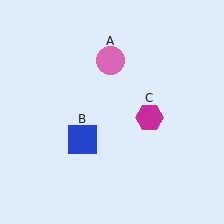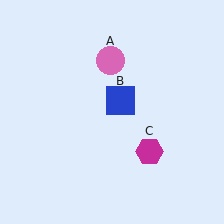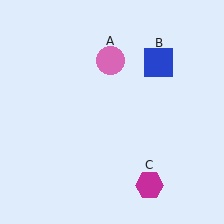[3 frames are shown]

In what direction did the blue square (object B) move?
The blue square (object B) moved up and to the right.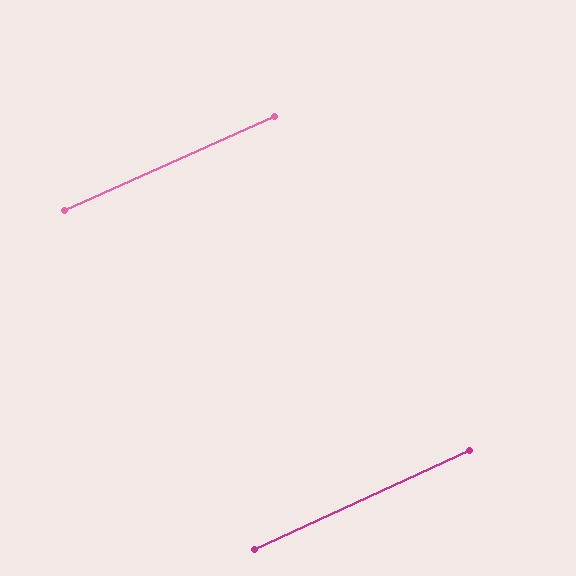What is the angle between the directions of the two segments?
Approximately 1 degree.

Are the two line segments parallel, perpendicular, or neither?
Parallel — their directions differ by only 0.8°.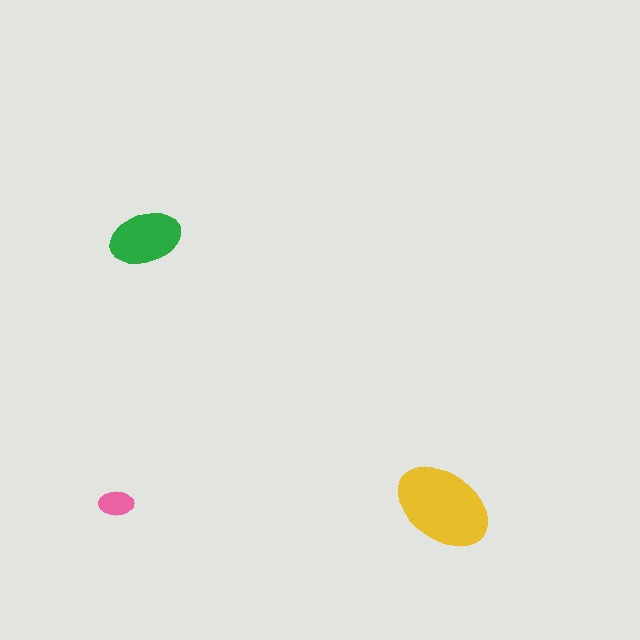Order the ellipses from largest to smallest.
the yellow one, the green one, the pink one.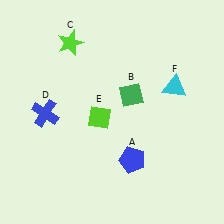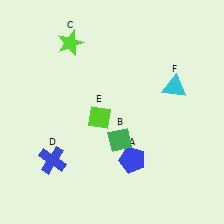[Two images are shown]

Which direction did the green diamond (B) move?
The green diamond (B) moved down.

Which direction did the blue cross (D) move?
The blue cross (D) moved down.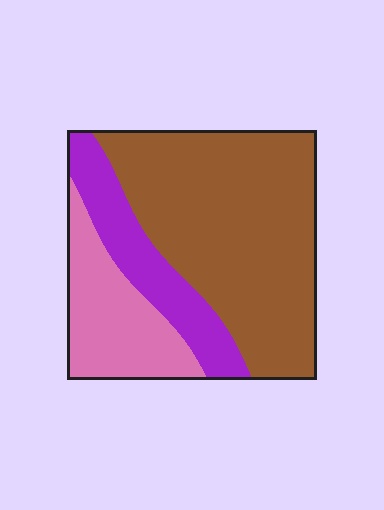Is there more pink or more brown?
Brown.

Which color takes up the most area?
Brown, at roughly 60%.